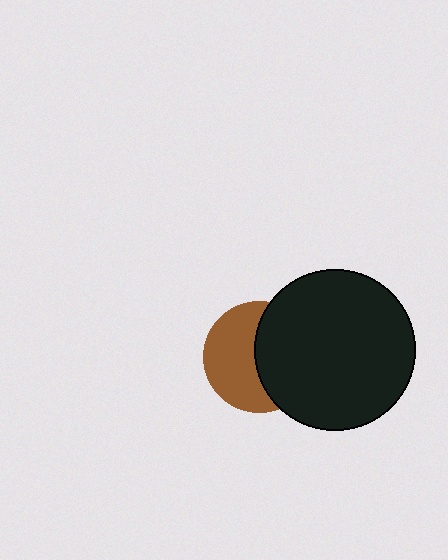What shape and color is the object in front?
The object in front is a black circle.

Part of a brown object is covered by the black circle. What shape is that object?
It is a circle.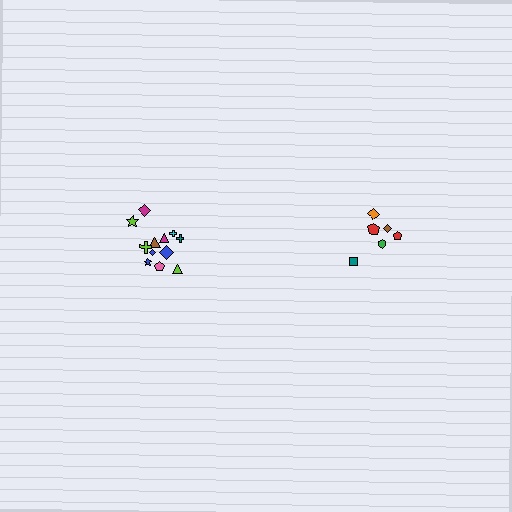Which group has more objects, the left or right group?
The left group.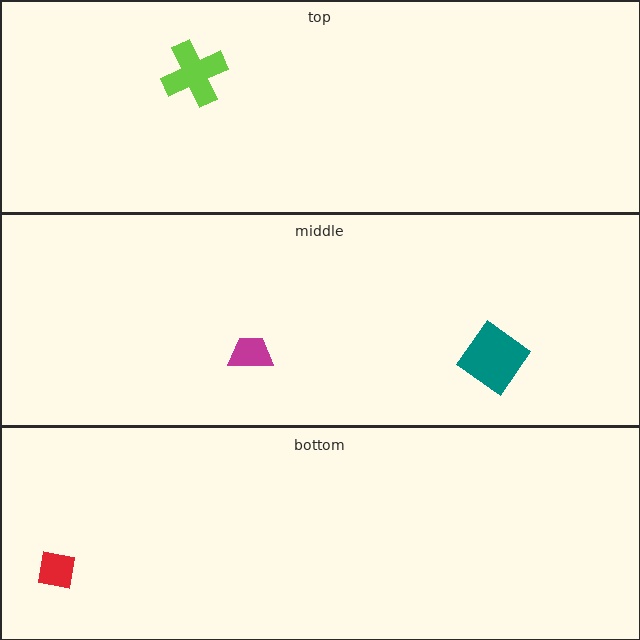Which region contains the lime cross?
The top region.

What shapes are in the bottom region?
The red square.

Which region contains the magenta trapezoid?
The middle region.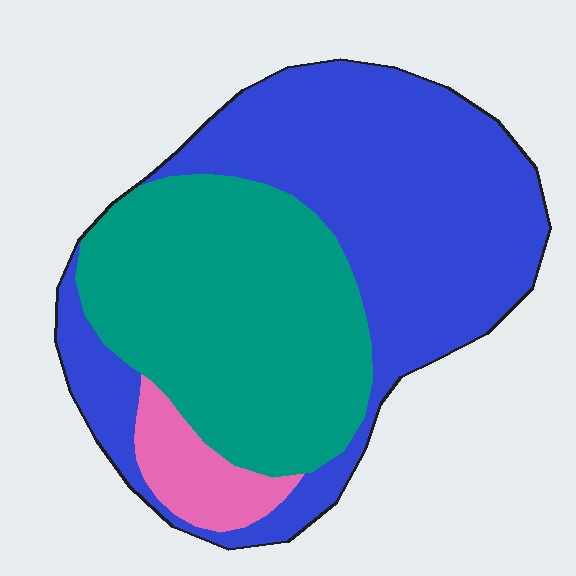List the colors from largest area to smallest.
From largest to smallest: blue, teal, pink.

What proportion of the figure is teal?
Teal covers about 40% of the figure.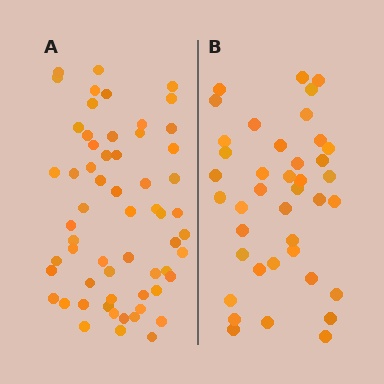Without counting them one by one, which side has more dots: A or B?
Region A (the left region) has more dots.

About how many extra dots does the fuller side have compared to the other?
Region A has approximately 20 more dots than region B.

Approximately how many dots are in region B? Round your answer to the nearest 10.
About 40 dots.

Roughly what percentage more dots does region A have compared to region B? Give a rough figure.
About 50% more.